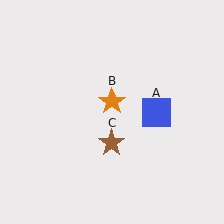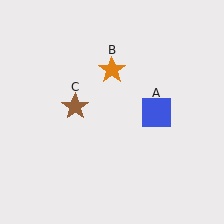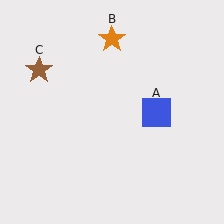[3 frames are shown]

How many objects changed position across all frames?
2 objects changed position: orange star (object B), brown star (object C).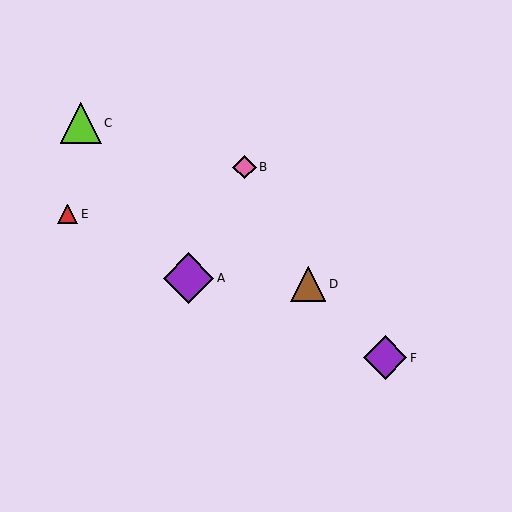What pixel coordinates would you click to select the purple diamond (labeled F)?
Click at (385, 358) to select the purple diamond F.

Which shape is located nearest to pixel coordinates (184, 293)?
The purple diamond (labeled A) at (189, 278) is nearest to that location.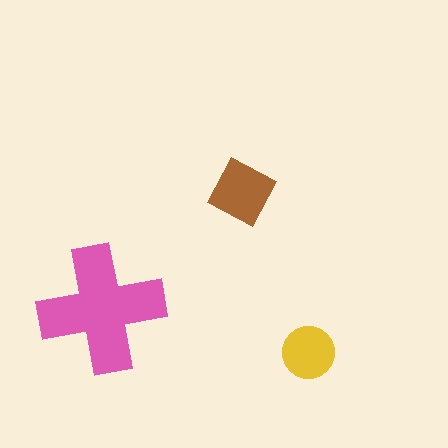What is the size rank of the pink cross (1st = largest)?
1st.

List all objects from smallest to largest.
The yellow circle, the brown square, the pink cross.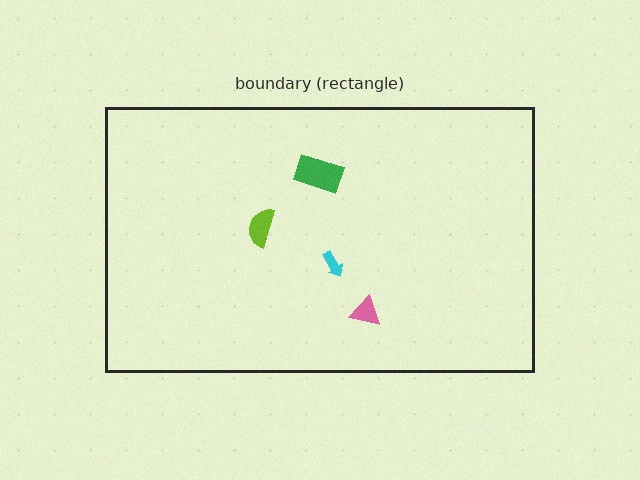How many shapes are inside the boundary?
4 inside, 0 outside.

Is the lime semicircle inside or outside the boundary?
Inside.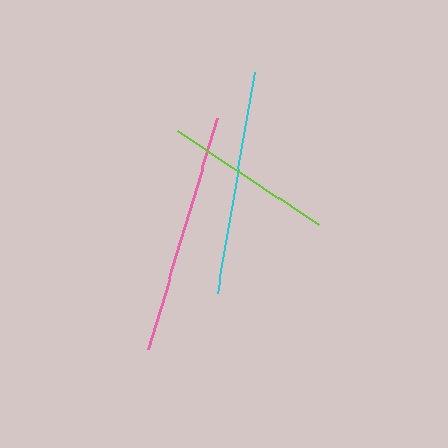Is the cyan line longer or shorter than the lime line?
The cyan line is longer than the lime line.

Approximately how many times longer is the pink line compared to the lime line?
The pink line is approximately 1.4 times the length of the lime line.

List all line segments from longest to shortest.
From longest to shortest: pink, cyan, lime.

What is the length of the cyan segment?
The cyan segment is approximately 225 pixels long.